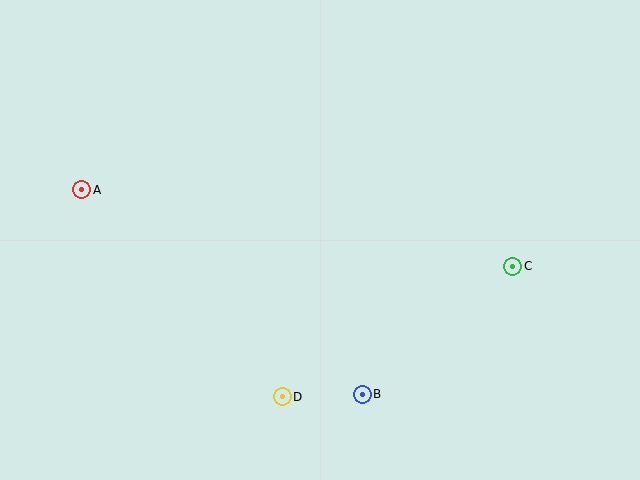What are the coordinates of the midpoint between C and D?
The midpoint between C and D is at (397, 331).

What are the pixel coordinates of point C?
Point C is at (513, 266).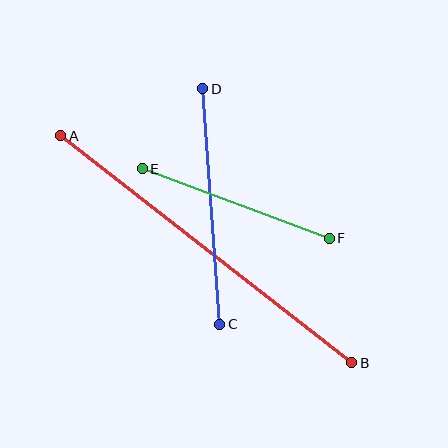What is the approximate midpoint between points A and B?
The midpoint is at approximately (206, 249) pixels.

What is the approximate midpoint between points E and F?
The midpoint is at approximately (236, 204) pixels.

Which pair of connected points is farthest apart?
Points A and B are farthest apart.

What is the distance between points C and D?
The distance is approximately 236 pixels.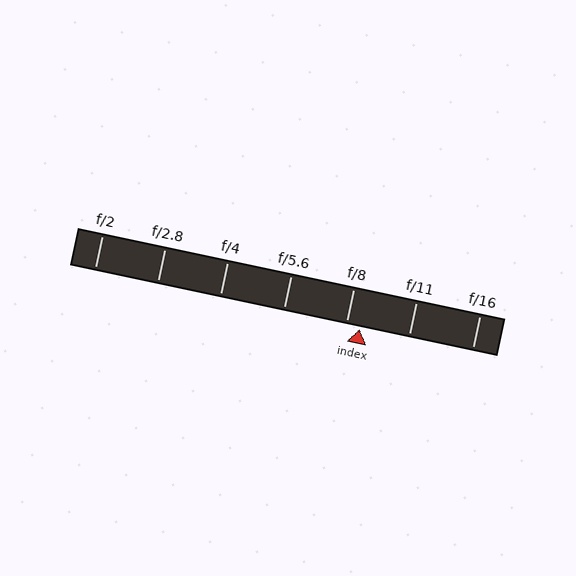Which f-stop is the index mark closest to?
The index mark is closest to f/8.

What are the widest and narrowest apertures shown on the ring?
The widest aperture shown is f/2 and the narrowest is f/16.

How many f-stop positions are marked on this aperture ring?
There are 7 f-stop positions marked.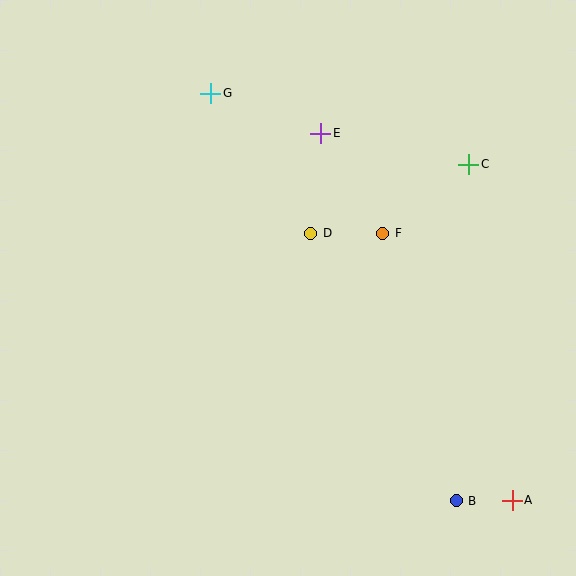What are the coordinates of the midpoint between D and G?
The midpoint between D and G is at (261, 163).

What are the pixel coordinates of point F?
Point F is at (383, 233).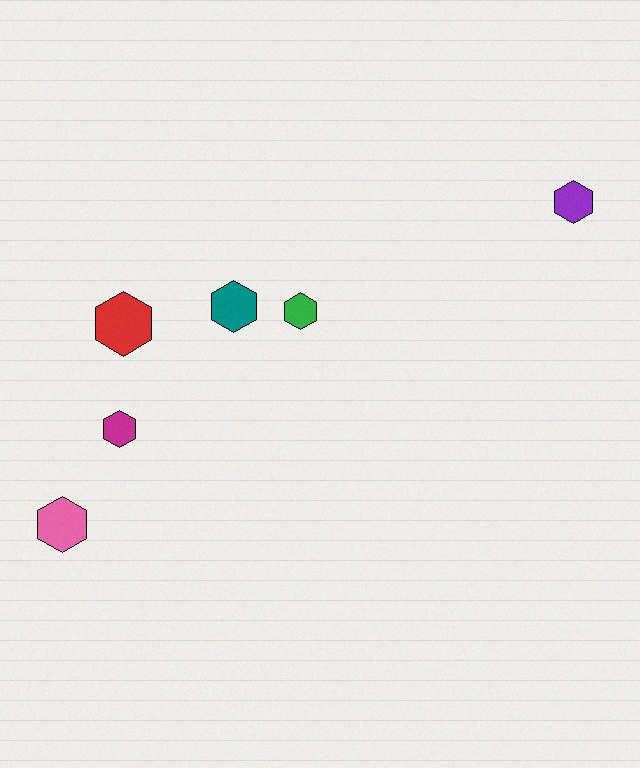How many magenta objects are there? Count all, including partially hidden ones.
There is 1 magenta object.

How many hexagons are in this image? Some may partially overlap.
There are 6 hexagons.